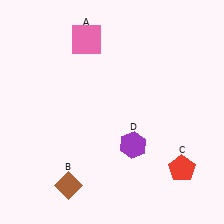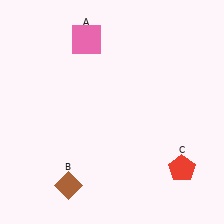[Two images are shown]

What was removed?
The purple hexagon (D) was removed in Image 2.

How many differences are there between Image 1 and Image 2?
There is 1 difference between the two images.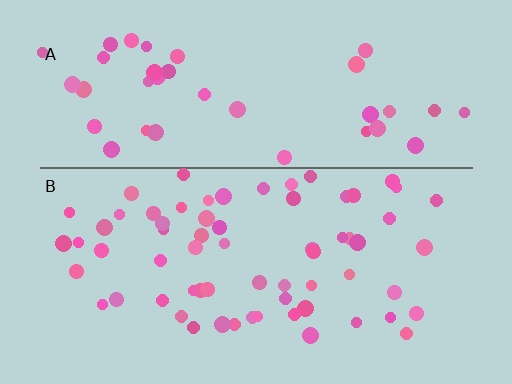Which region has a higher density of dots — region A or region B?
B (the bottom).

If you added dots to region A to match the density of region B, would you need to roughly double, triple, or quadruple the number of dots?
Approximately double.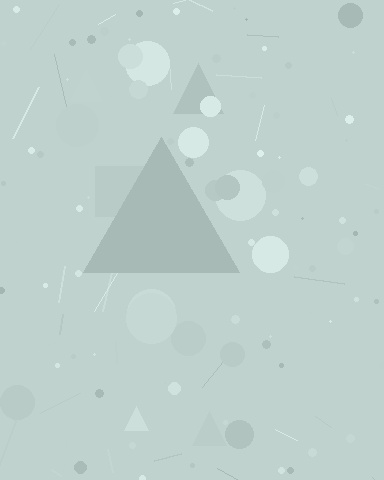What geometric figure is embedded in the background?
A triangle is embedded in the background.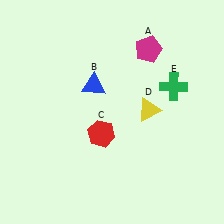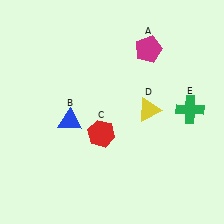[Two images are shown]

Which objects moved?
The objects that moved are: the blue triangle (B), the green cross (E).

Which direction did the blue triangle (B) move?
The blue triangle (B) moved down.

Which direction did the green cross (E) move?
The green cross (E) moved down.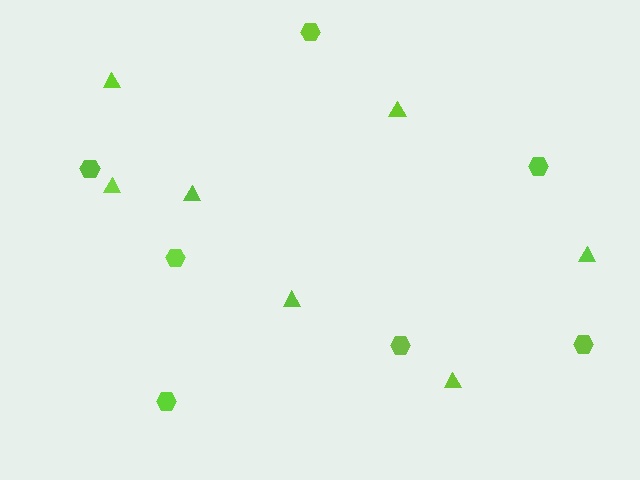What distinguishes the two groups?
There are 2 groups: one group of hexagons (7) and one group of triangles (7).